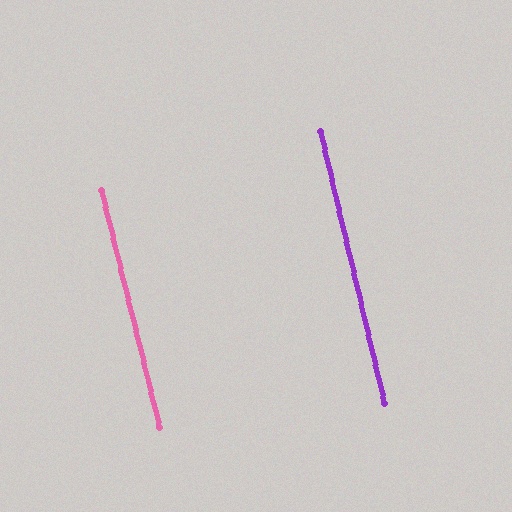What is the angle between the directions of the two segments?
Approximately 1 degree.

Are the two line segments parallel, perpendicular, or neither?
Parallel — their directions differ by only 0.6°.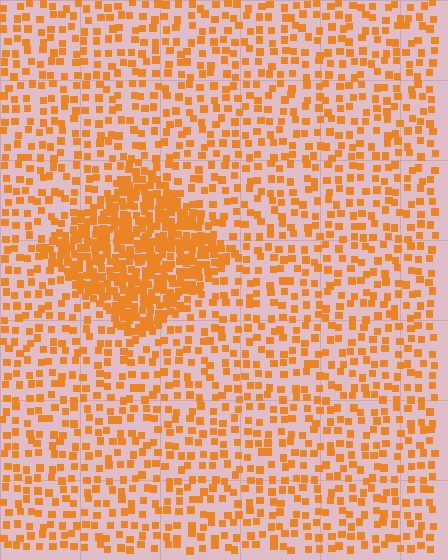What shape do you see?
I see a diamond.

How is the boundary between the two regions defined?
The boundary is defined by a change in element density (approximately 2.7x ratio). All elements are the same color, size, and shape.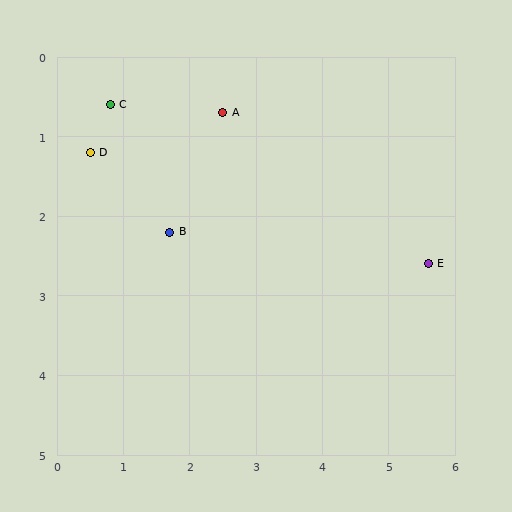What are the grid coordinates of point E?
Point E is at approximately (5.6, 2.6).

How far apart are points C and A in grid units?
Points C and A are about 1.7 grid units apart.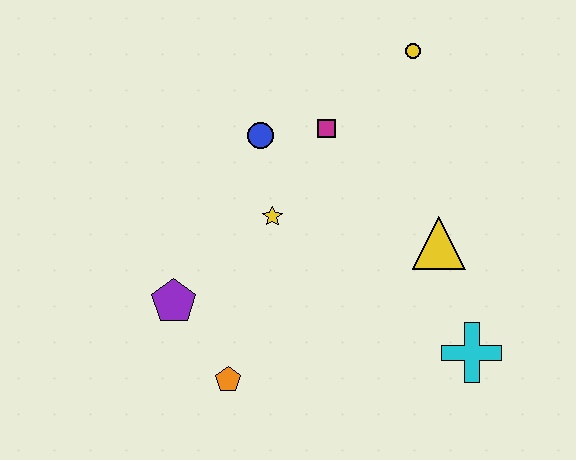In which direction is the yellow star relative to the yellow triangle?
The yellow star is to the left of the yellow triangle.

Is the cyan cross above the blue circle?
No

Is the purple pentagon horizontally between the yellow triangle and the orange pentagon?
No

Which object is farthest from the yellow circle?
The orange pentagon is farthest from the yellow circle.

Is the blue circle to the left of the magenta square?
Yes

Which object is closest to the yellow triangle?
The cyan cross is closest to the yellow triangle.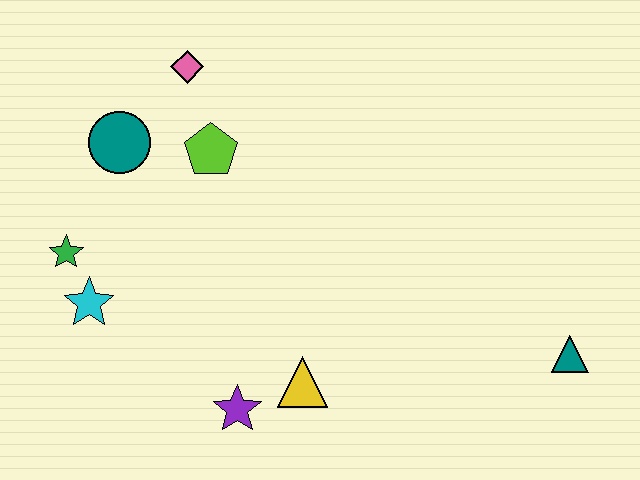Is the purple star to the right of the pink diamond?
Yes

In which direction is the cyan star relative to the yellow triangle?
The cyan star is to the left of the yellow triangle.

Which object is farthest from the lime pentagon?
The teal triangle is farthest from the lime pentagon.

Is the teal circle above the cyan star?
Yes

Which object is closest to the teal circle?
The lime pentagon is closest to the teal circle.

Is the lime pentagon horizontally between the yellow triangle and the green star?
Yes